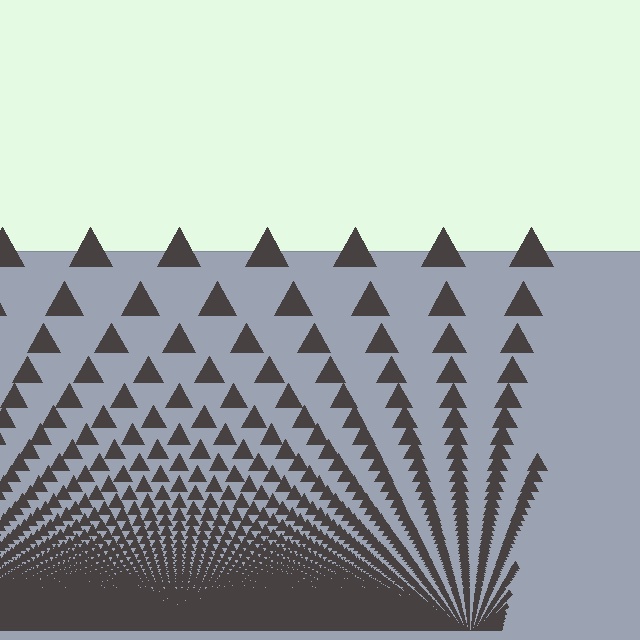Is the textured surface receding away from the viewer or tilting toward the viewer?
The surface appears to tilt toward the viewer. Texture elements get larger and sparser toward the top.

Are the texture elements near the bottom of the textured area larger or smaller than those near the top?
Smaller. The gradient is inverted — elements near the bottom are smaller and denser.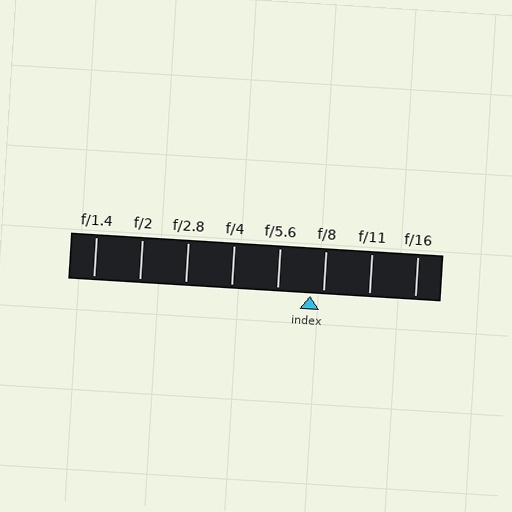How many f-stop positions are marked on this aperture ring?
There are 8 f-stop positions marked.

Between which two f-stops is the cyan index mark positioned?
The index mark is between f/5.6 and f/8.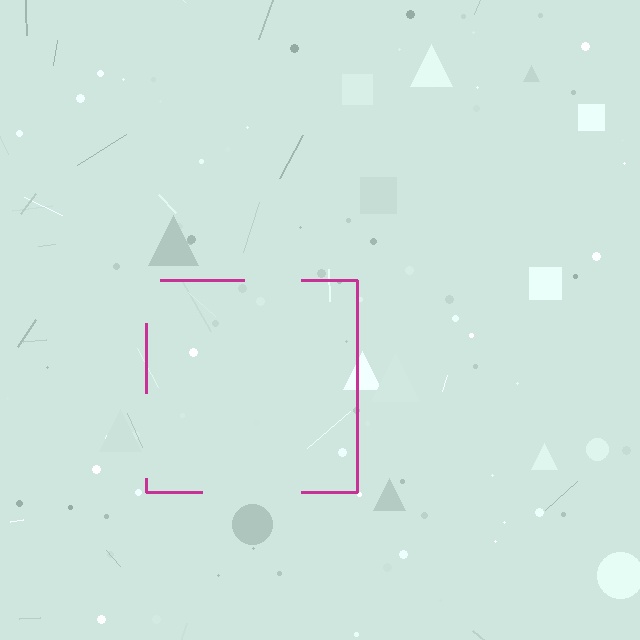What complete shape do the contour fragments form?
The contour fragments form a square.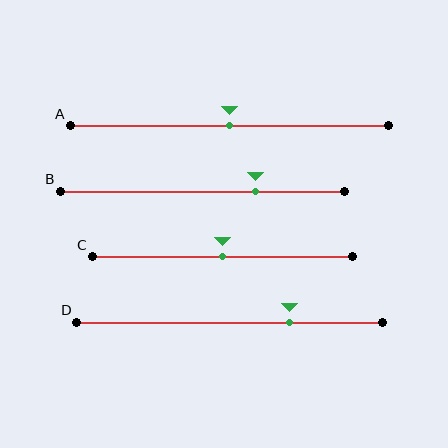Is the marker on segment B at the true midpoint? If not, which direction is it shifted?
No, the marker on segment B is shifted to the right by about 19% of the segment length.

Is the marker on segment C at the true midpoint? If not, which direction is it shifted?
Yes, the marker on segment C is at the true midpoint.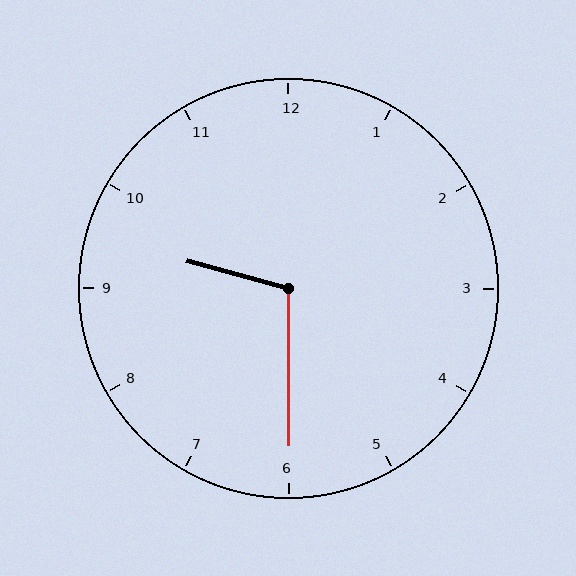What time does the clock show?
9:30.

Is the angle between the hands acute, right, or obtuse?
It is obtuse.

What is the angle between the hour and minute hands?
Approximately 105 degrees.